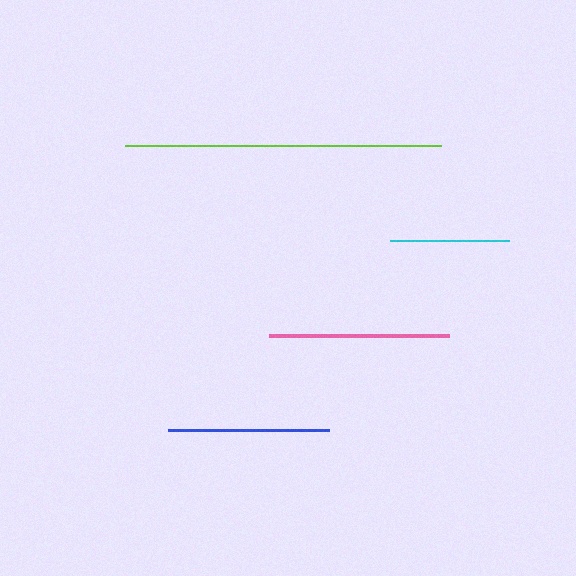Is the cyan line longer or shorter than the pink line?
The pink line is longer than the cyan line.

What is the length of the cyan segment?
The cyan segment is approximately 119 pixels long.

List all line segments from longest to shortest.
From longest to shortest: lime, pink, blue, cyan.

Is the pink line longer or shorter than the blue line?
The pink line is longer than the blue line.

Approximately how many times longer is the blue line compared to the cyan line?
The blue line is approximately 1.4 times the length of the cyan line.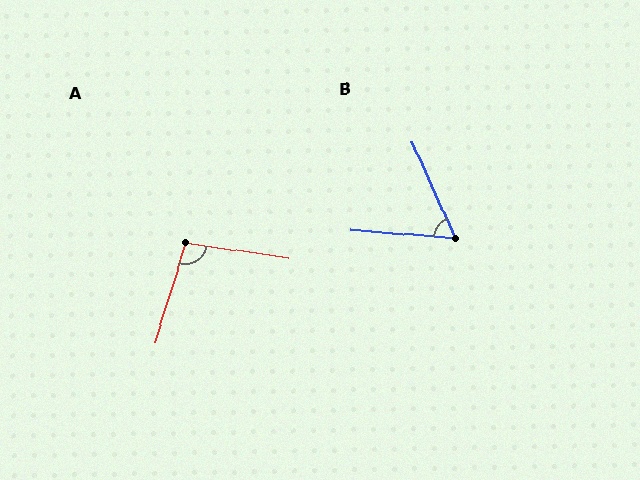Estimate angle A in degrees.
Approximately 99 degrees.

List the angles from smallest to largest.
B (62°), A (99°).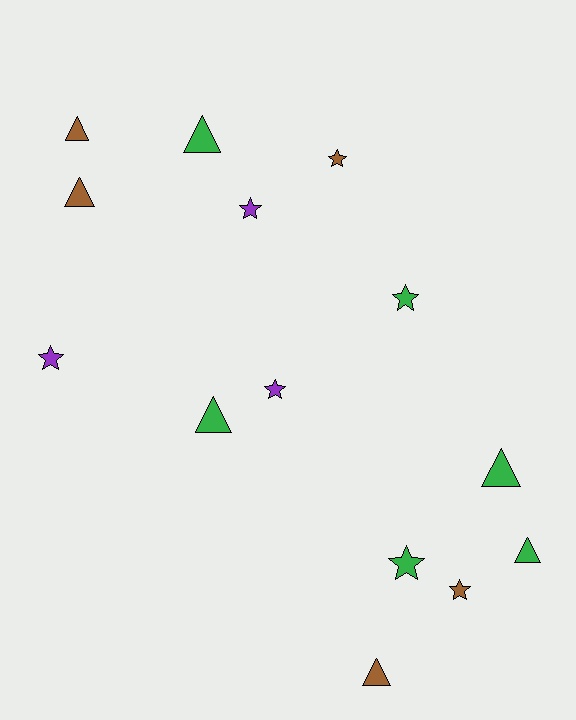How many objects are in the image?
There are 14 objects.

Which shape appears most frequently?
Star, with 7 objects.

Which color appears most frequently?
Green, with 6 objects.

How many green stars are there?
There are 2 green stars.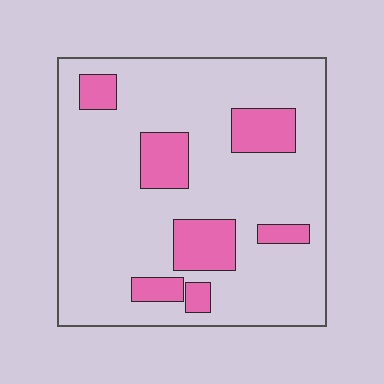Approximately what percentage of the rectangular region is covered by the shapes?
Approximately 20%.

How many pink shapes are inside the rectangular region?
7.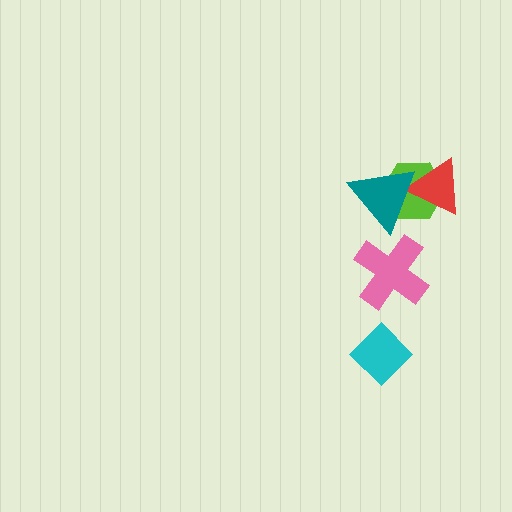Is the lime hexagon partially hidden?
Yes, it is partially covered by another shape.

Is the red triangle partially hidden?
Yes, it is partially covered by another shape.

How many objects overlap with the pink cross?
0 objects overlap with the pink cross.